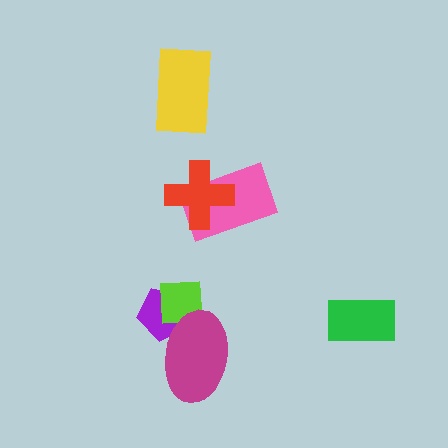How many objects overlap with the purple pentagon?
2 objects overlap with the purple pentagon.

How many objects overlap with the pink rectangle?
1 object overlaps with the pink rectangle.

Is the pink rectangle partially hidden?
Yes, it is partially covered by another shape.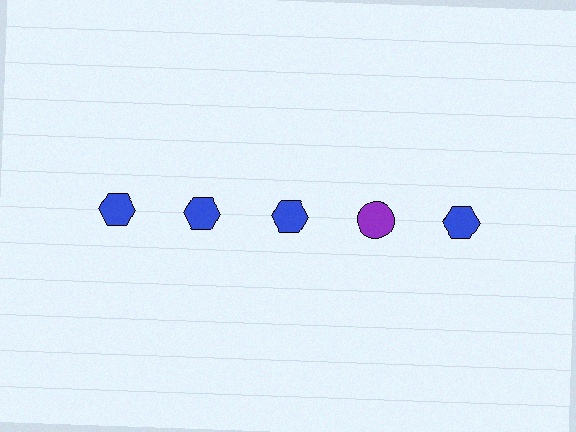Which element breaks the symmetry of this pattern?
The purple circle in the top row, second from right column breaks the symmetry. All other shapes are blue hexagons.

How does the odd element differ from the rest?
It differs in both color (purple instead of blue) and shape (circle instead of hexagon).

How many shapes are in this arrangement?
There are 5 shapes arranged in a grid pattern.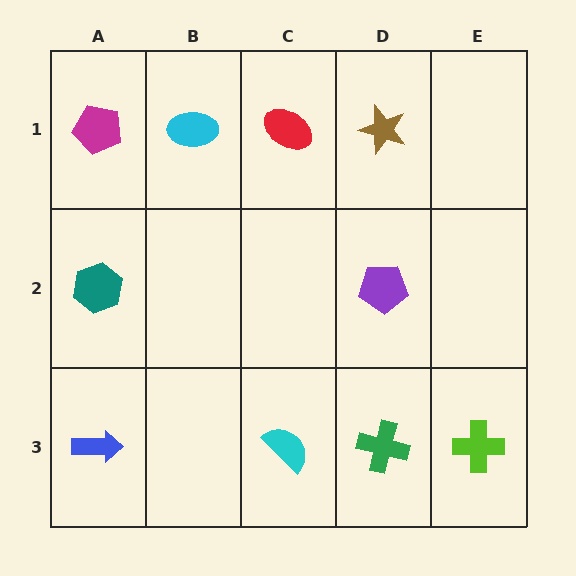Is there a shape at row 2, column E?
No, that cell is empty.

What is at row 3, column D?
A green cross.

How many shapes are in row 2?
2 shapes.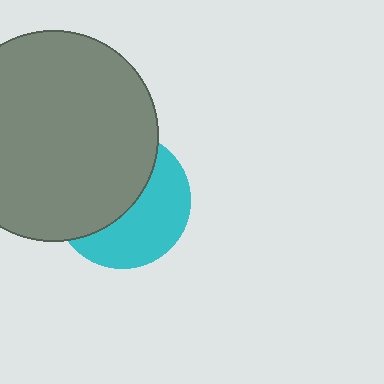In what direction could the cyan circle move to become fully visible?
The cyan circle could move toward the lower-right. That would shift it out from behind the gray circle entirely.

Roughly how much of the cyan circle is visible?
About half of it is visible (roughly 47%).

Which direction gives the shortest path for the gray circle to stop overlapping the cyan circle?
Moving toward the upper-left gives the shortest separation.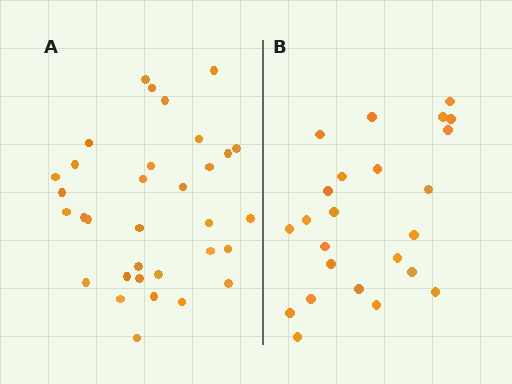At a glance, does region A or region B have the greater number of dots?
Region A (the left region) has more dots.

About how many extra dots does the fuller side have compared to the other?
Region A has roughly 8 or so more dots than region B.